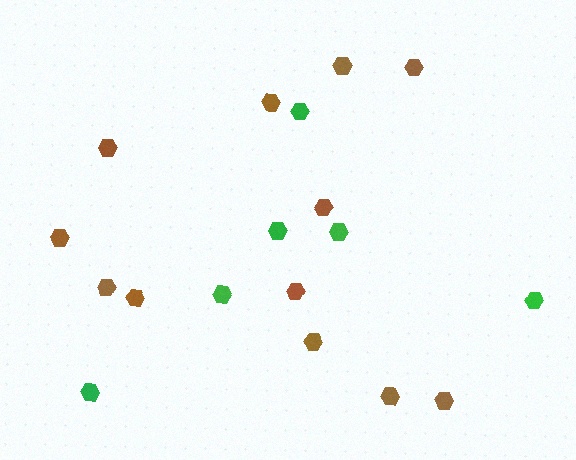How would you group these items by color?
There are 2 groups: one group of green hexagons (6) and one group of brown hexagons (12).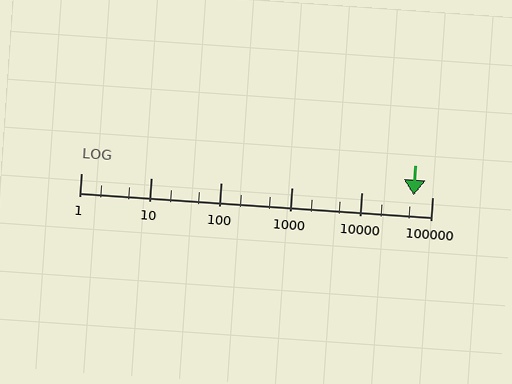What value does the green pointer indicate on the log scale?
The pointer indicates approximately 54000.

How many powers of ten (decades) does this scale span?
The scale spans 5 decades, from 1 to 100000.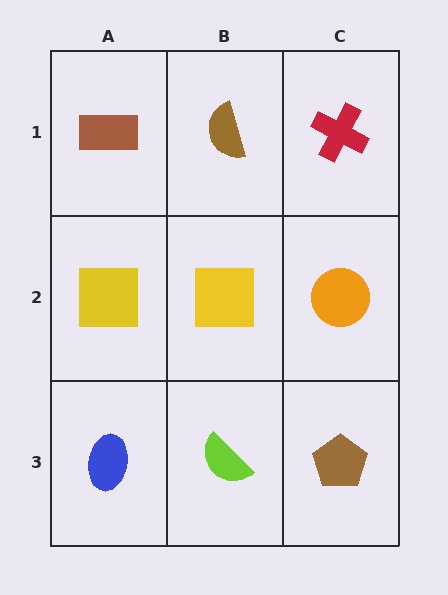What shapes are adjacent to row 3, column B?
A yellow square (row 2, column B), a blue ellipse (row 3, column A), a brown pentagon (row 3, column C).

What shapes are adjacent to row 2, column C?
A red cross (row 1, column C), a brown pentagon (row 3, column C), a yellow square (row 2, column B).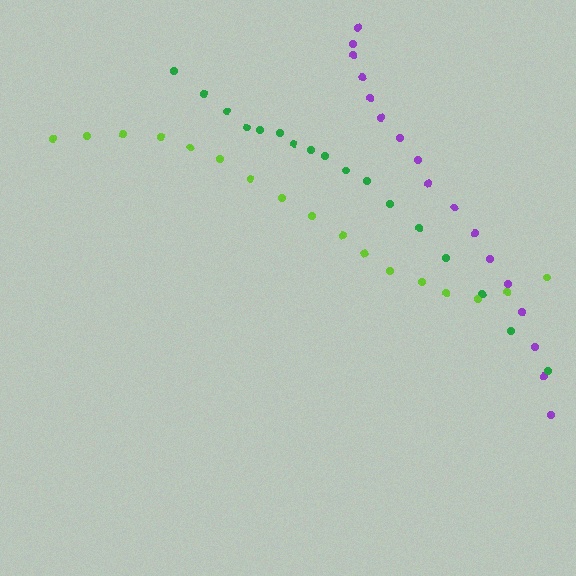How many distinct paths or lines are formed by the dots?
There are 3 distinct paths.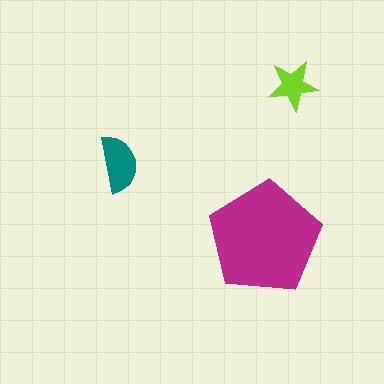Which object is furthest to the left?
The teal semicircle is leftmost.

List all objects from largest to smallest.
The magenta pentagon, the teal semicircle, the lime star.